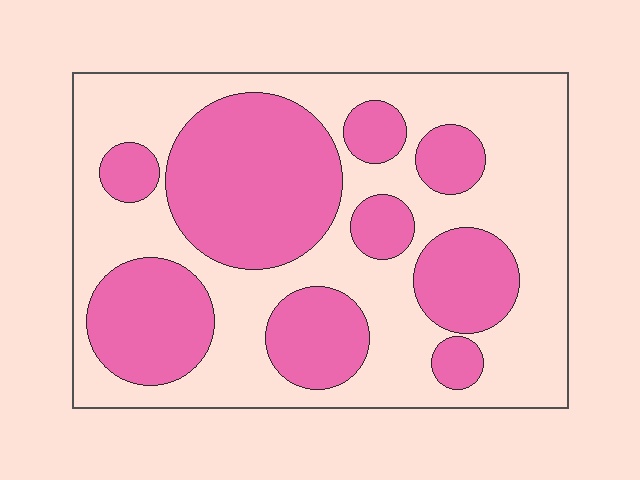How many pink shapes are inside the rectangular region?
9.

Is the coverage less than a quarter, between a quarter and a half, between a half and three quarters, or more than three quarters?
Between a quarter and a half.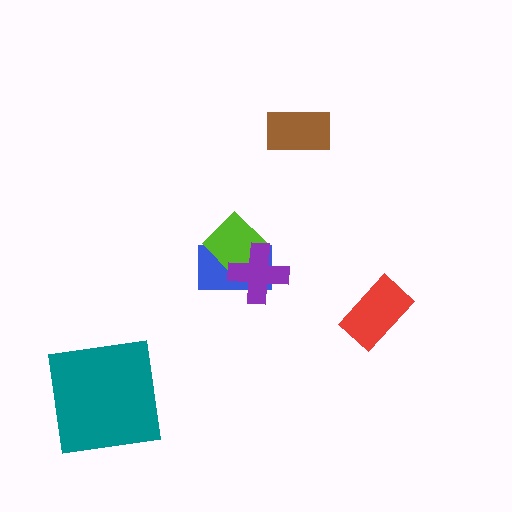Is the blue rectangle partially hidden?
Yes, it is partially covered by another shape.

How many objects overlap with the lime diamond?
2 objects overlap with the lime diamond.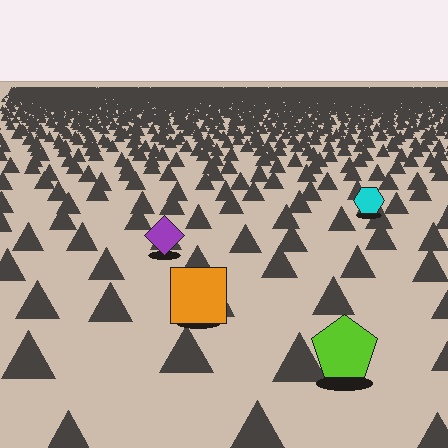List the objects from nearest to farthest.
From nearest to farthest: the lime pentagon, the orange square, the purple diamond, the cyan hexagon.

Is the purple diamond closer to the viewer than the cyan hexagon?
Yes. The purple diamond is closer — you can tell from the texture gradient: the ground texture is coarser near it.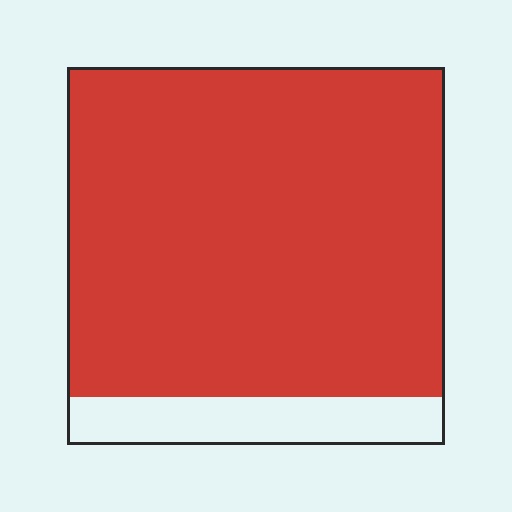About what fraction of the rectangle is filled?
About seven eighths (7/8).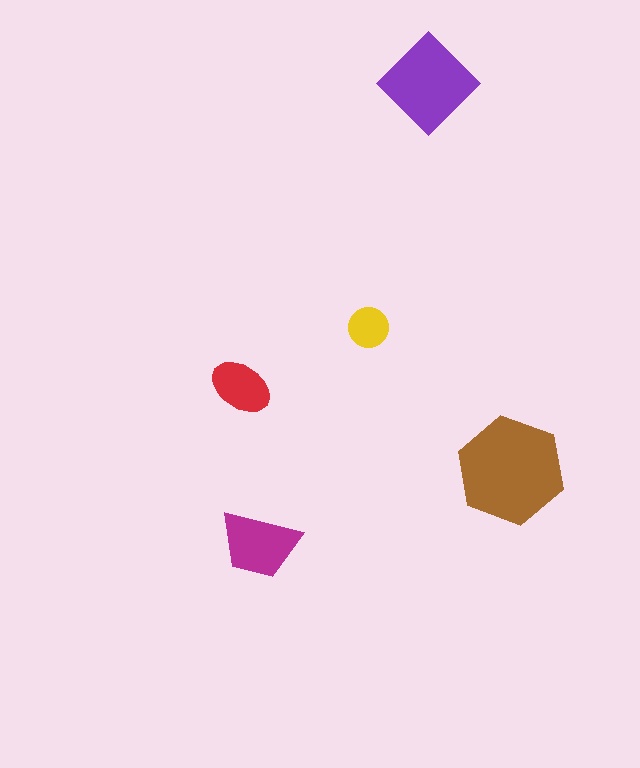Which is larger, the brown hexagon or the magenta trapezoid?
The brown hexagon.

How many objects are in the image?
There are 5 objects in the image.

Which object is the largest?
The brown hexagon.